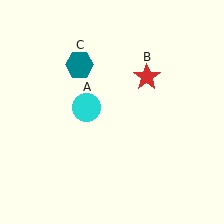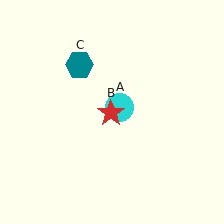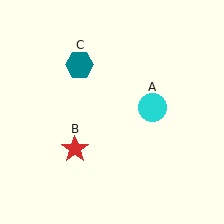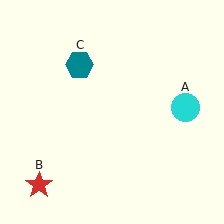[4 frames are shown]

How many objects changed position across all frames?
2 objects changed position: cyan circle (object A), red star (object B).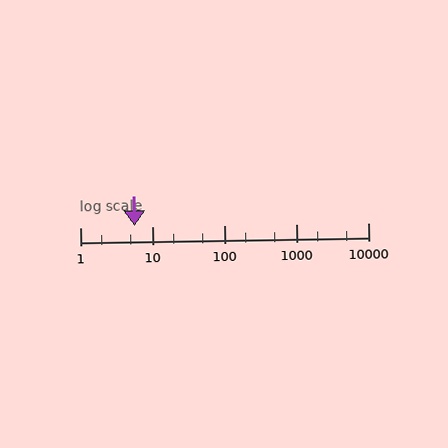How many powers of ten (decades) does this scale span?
The scale spans 4 decades, from 1 to 10000.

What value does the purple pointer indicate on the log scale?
The pointer indicates approximately 5.7.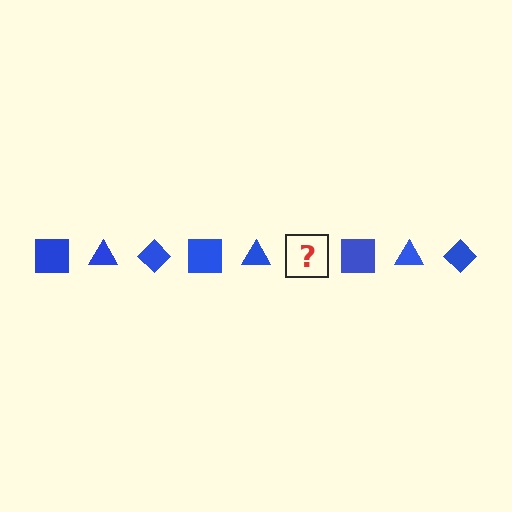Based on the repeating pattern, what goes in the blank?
The blank should be a blue diamond.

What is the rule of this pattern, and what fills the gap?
The rule is that the pattern cycles through square, triangle, diamond shapes in blue. The gap should be filled with a blue diamond.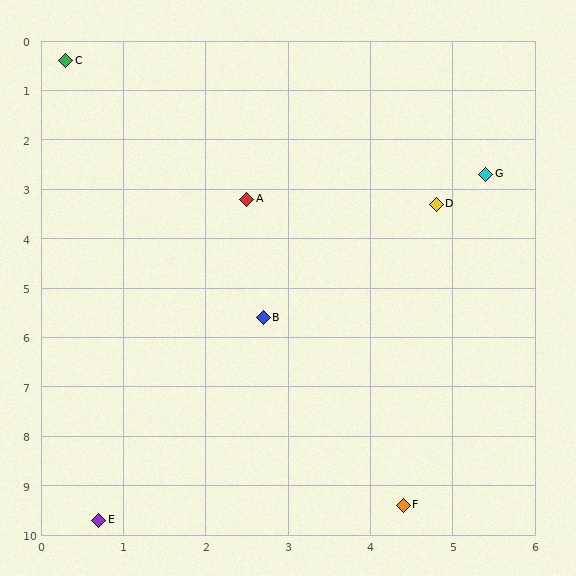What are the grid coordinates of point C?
Point C is at approximately (0.3, 0.4).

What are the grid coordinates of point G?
Point G is at approximately (5.4, 2.7).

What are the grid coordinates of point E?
Point E is at approximately (0.7, 9.7).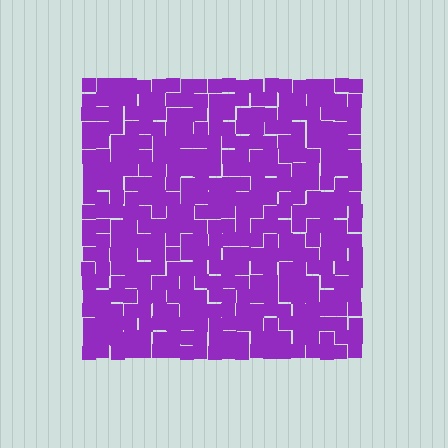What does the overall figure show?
The overall figure shows a square.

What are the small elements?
The small elements are squares.